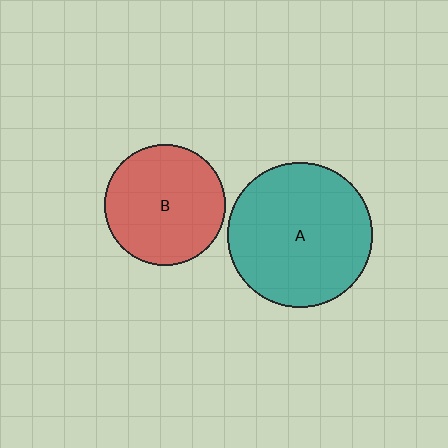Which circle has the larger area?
Circle A (teal).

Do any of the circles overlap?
No, none of the circles overlap.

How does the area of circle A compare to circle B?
Approximately 1.4 times.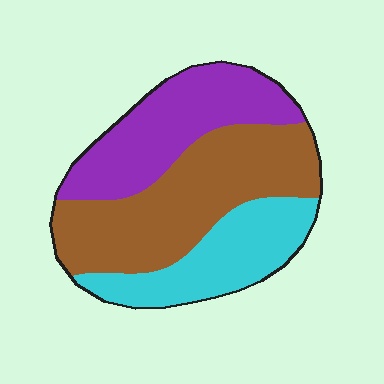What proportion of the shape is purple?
Purple covers about 30% of the shape.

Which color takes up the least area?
Cyan, at roughly 25%.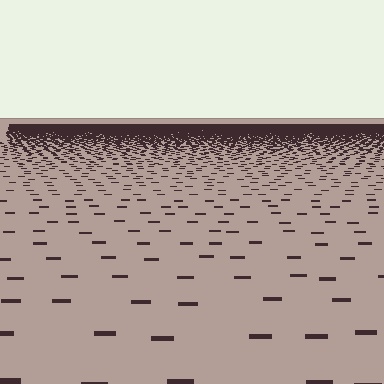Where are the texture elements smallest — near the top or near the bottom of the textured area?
Near the top.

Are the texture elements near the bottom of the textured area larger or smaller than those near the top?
Larger. Near the bottom, elements are closer to the viewer and appear at a bigger on-screen size.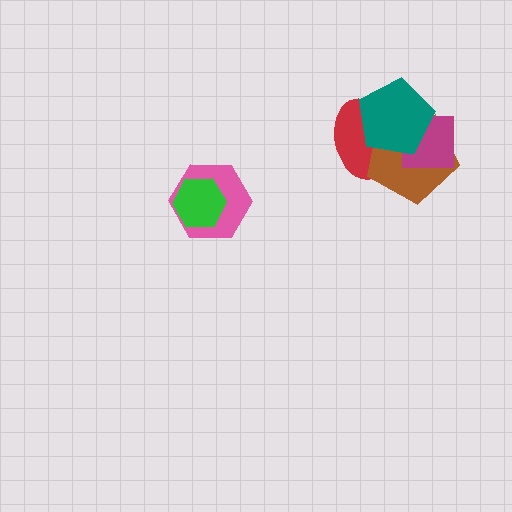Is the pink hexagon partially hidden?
Yes, it is partially covered by another shape.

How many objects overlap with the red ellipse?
2 objects overlap with the red ellipse.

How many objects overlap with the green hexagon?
1 object overlaps with the green hexagon.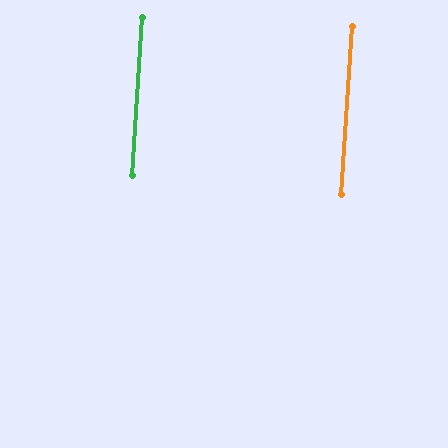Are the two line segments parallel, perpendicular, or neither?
Parallel — their directions differ by only 0.1°.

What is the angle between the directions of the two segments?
Approximately 0 degrees.